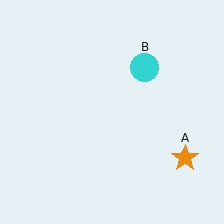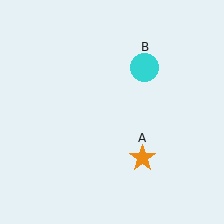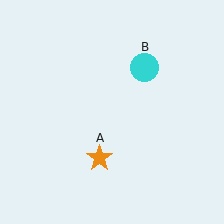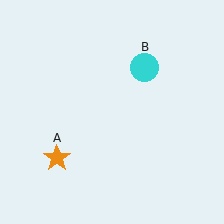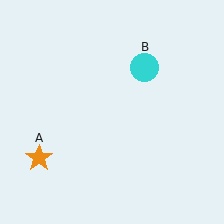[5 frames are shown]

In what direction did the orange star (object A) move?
The orange star (object A) moved left.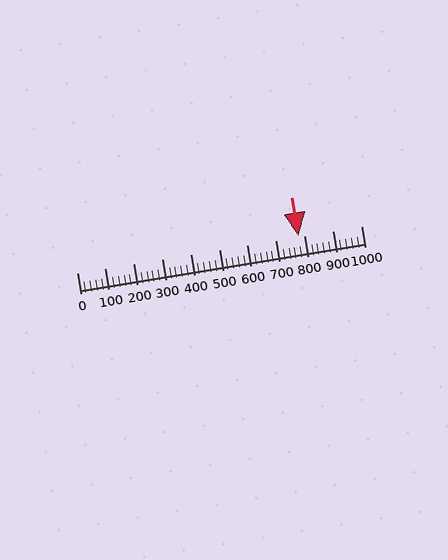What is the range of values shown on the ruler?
The ruler shows values from 0 to 1000.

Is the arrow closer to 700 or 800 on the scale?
The arrow is closer to 800.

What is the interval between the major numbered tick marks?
The major tick marks are spaced 100 units apart.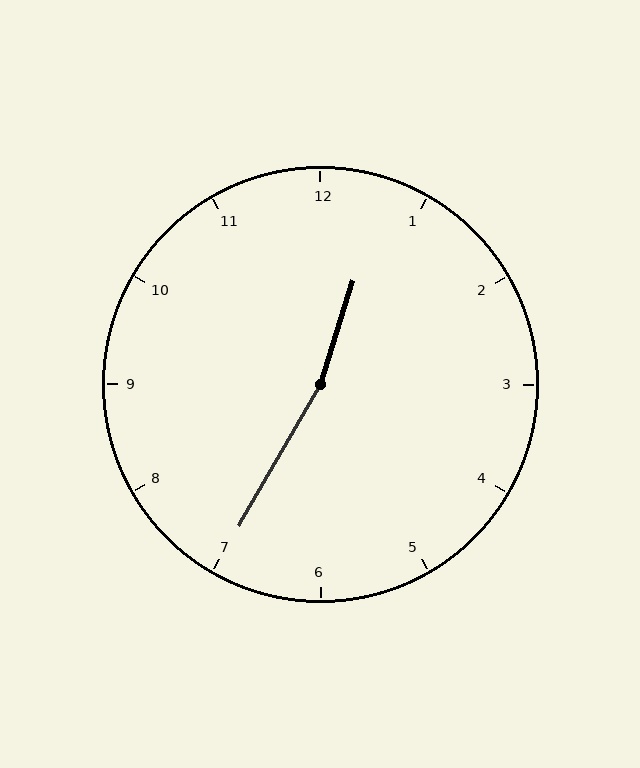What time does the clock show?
12:35.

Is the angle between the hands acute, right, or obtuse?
It is obtuse.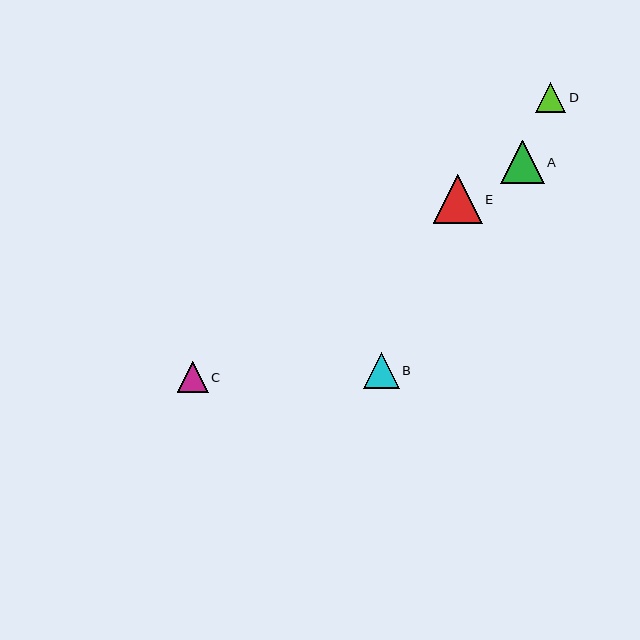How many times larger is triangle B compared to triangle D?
Triangle B is approximately 1.2 times the size of triangle D.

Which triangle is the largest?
Triangle E is the largest with a size of approximately 49 pixels.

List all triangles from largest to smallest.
From largest to smallest: E, A, B, C, D.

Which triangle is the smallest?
Triangle D is the smallest with a size of approximately 30 pixels.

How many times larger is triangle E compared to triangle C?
Triangle E is approximately 1.6 times the size of triangle C.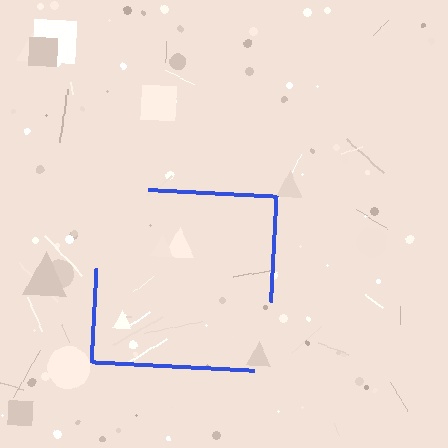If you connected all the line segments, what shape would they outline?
They would outline a square.